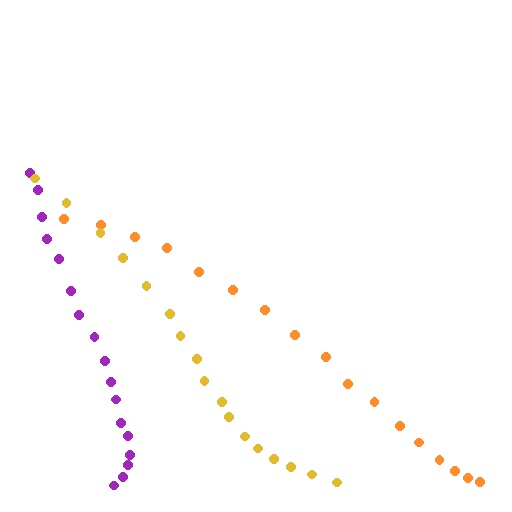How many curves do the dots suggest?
There are 3 distinct paths.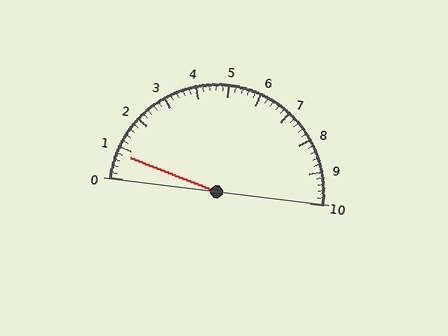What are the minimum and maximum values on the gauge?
The gauge ranges from 0 to 10.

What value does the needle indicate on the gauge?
The needle indicates approximately 0.8.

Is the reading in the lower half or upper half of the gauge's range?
The reading is in the lower half of the range (0 to 10).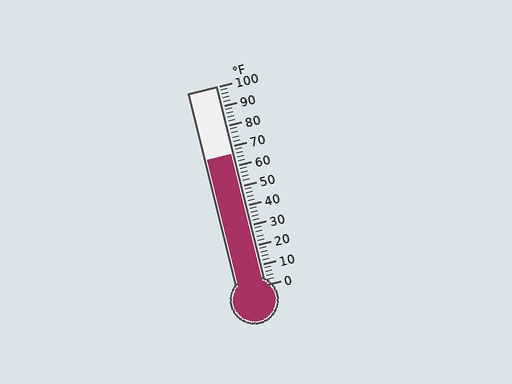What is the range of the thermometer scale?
The thermometer scale ranges from 0°F to 100°F.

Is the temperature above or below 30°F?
The temperature is above 30°F.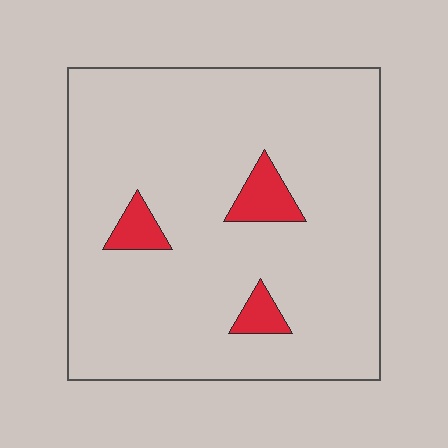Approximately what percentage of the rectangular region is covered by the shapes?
Approximately 5%.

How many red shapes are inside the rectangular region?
3.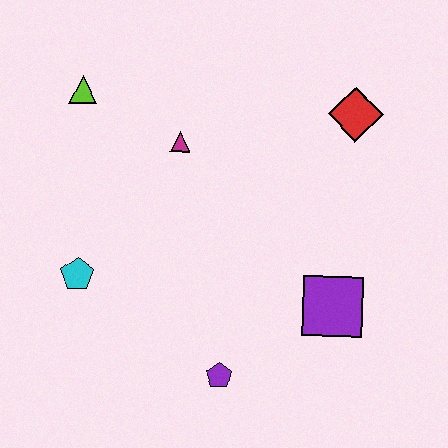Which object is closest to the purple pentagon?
The purple square is closest to the purple pentagon.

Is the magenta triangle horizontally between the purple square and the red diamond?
No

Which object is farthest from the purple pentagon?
The lime triangle is farthest from the purple pentagon.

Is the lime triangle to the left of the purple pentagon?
Yes